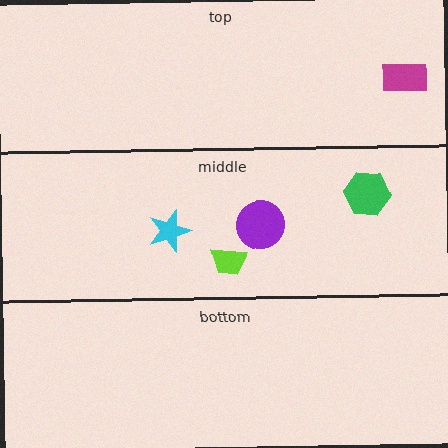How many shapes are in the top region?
1.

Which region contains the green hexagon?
The middle region.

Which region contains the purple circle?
The middle region.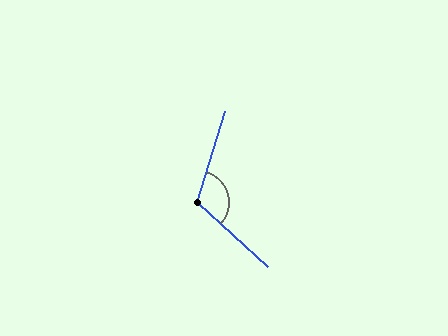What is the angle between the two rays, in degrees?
Approximately 115 degrees.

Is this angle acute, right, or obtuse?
It is obtuse.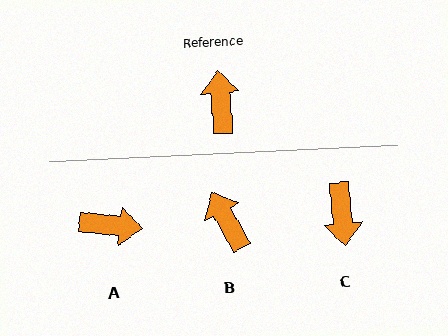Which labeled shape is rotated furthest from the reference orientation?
C, about 179 degrees away.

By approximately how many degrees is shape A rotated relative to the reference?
Approximately 101 degrees clockwise.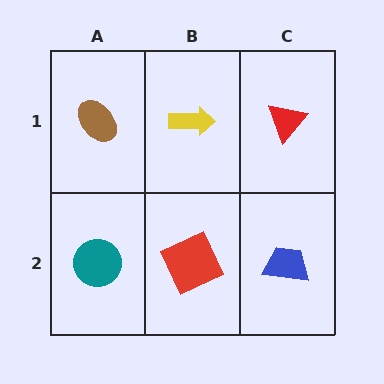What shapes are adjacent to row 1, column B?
A red square (row 2, column B), a brown ellipse (row 1, column A), a red triangle (row 1, column C).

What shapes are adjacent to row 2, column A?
A brown ellipse (row 1, column A), a red square (row 2, column B).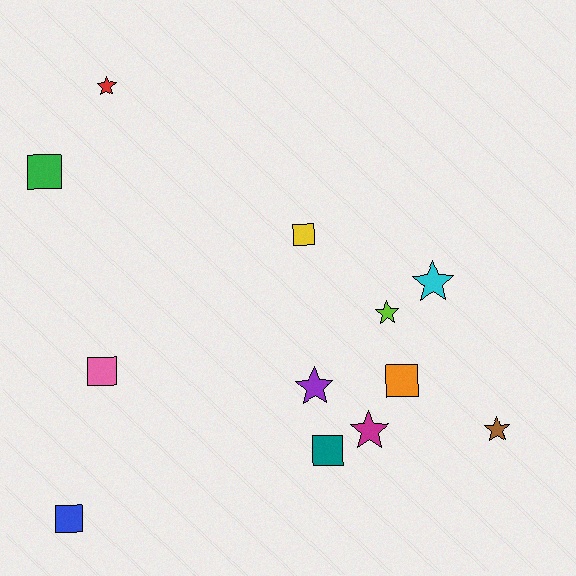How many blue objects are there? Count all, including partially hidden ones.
There is 1 blue object.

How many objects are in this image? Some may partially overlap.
There are 12 objects.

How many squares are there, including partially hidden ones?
There are 6 squares.